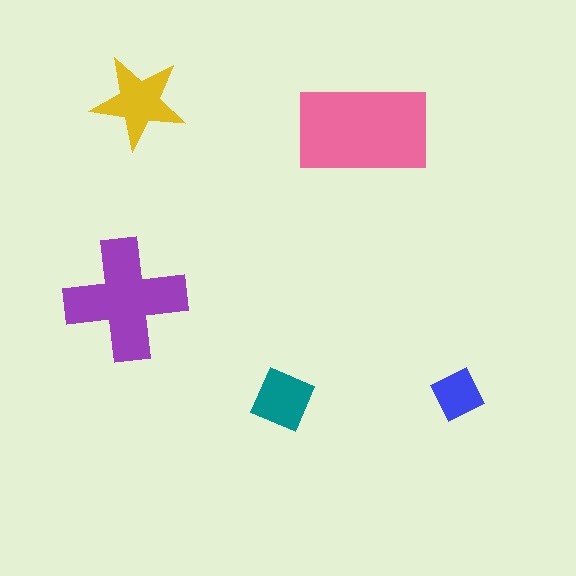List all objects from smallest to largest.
The blue square, the teal diamond, the yellow star, the purple cross, the pink rectangle.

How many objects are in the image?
There are 5 objects in the image.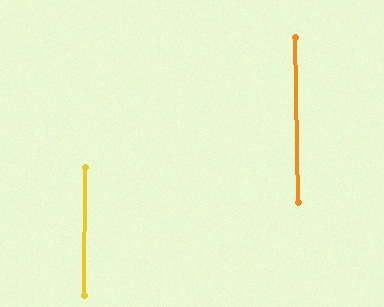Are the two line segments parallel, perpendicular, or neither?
Parallel — their directions differ by only 1.9°.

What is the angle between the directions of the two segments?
Approximately 2 degrees.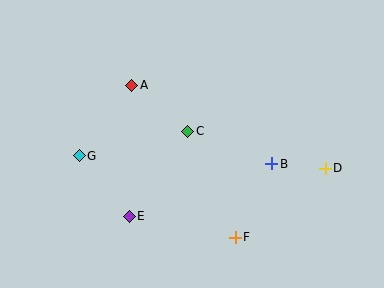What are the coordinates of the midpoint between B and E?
The midpoint between B and E is at (201, 190).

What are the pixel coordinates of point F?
Point F is at (235, 237).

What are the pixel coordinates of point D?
Point D is at (325, 168).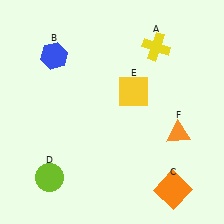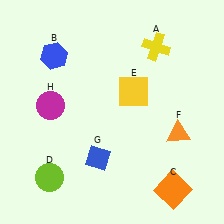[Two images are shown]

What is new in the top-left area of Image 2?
A magenta circle (H) was added in the top-left area of Image 2.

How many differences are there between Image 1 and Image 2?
There are 2 differences between the two images.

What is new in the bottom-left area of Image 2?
A blue diamond (G) was added in the bottom-left area of Image 2.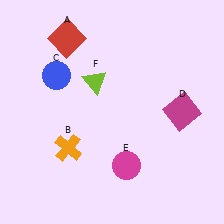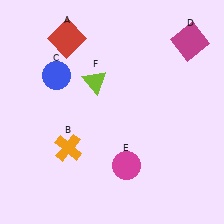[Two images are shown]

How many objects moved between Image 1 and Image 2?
1 object moved between the two images.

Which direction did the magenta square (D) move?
The magenta square (D) moved up.